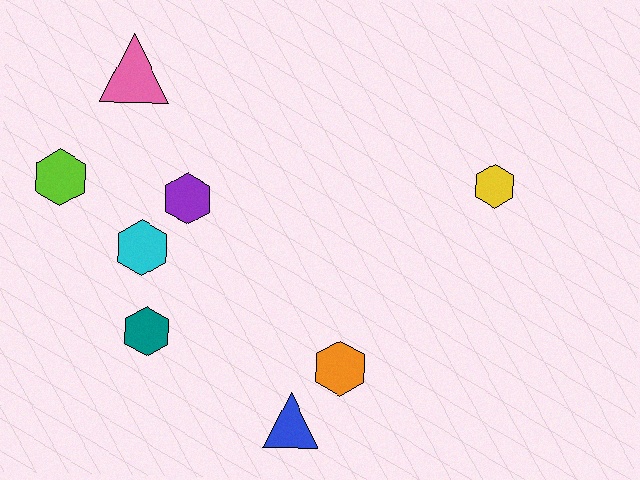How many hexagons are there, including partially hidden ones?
There are 6 hexagons.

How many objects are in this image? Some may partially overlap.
There are 8 objects.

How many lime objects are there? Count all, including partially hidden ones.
There is 1 lime object.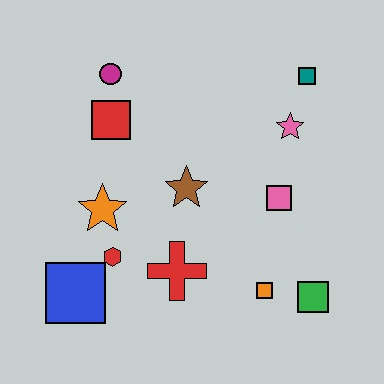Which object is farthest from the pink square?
The blue square is farthest from the pink square.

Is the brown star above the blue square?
Yes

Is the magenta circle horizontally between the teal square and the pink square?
No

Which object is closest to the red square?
The magenta circle is closest to the red square.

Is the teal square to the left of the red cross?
No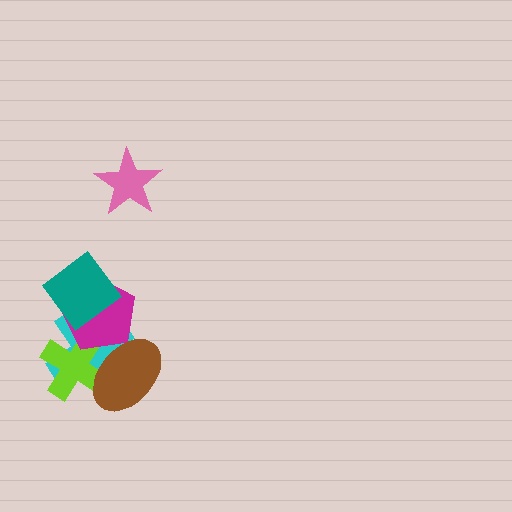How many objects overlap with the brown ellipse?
3 objects overlap with the brown ellipse.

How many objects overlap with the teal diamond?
2 objects overlap with the teal diamond.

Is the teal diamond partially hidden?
No, no other shape covers it.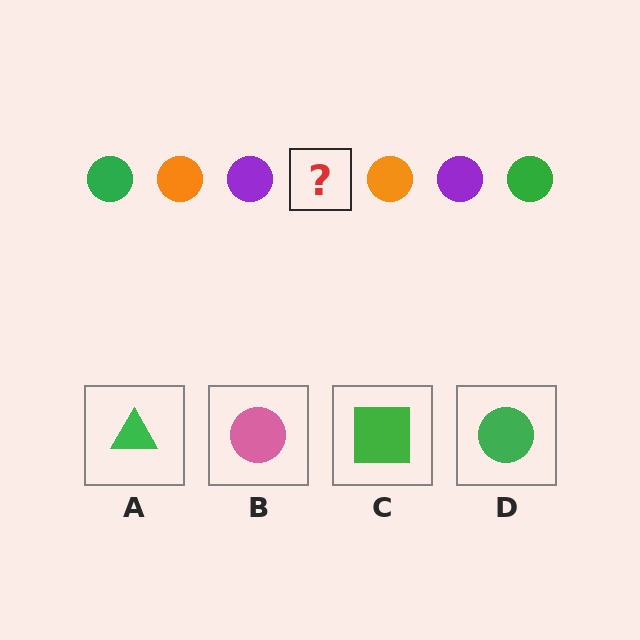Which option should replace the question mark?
Option D.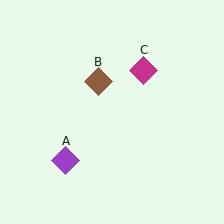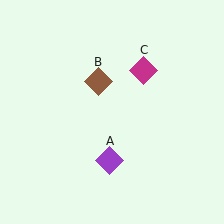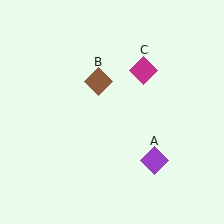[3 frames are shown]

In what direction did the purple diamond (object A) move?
The purple diamond (object A) moved right.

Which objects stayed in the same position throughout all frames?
Brown diamond (object B) and magenta diamond (object C) remained stationary.